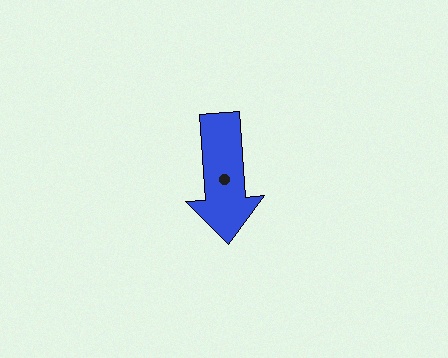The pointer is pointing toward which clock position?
Roughly 6 o'clock.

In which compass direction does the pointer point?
South.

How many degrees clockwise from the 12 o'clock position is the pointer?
Approximately 176 degrees.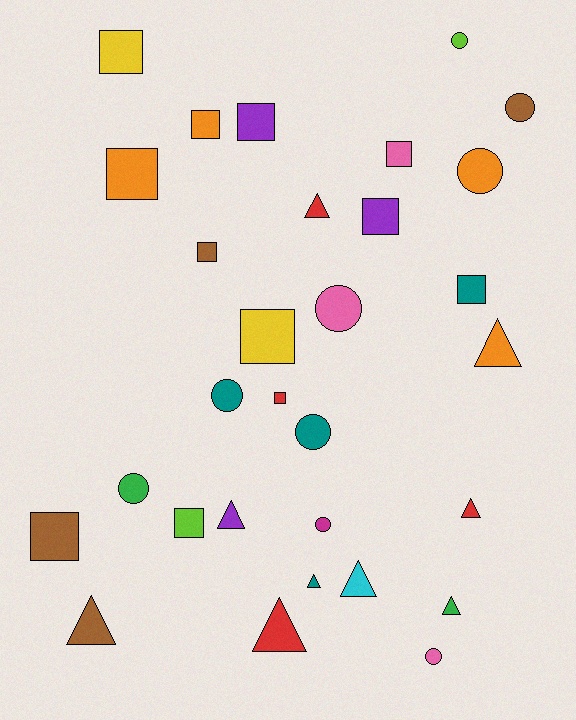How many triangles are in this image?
There are 9 triangles.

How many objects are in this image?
There are 30 objects.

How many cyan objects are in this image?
There is 1 cyan object.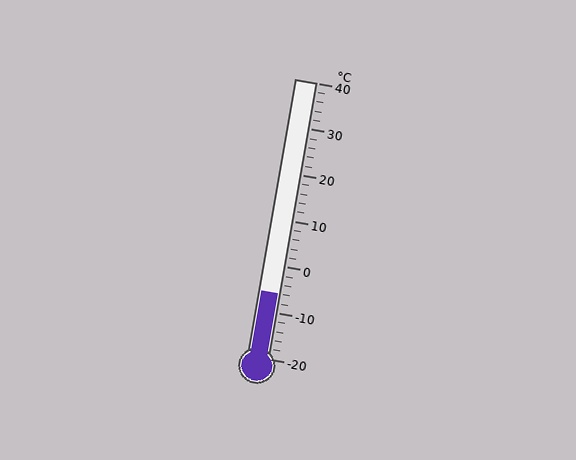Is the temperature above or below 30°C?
The temperature is below 30°C.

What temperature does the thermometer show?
The thermometer shows approximately -6°C.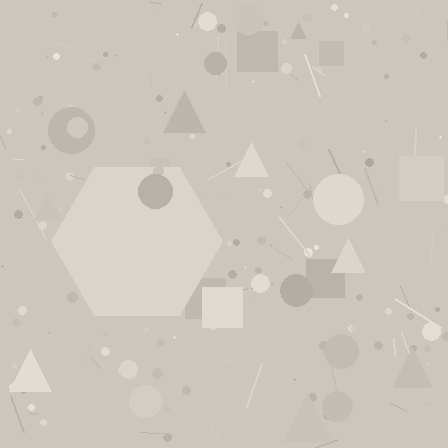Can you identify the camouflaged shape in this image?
The camouflaged shape is a hexagon.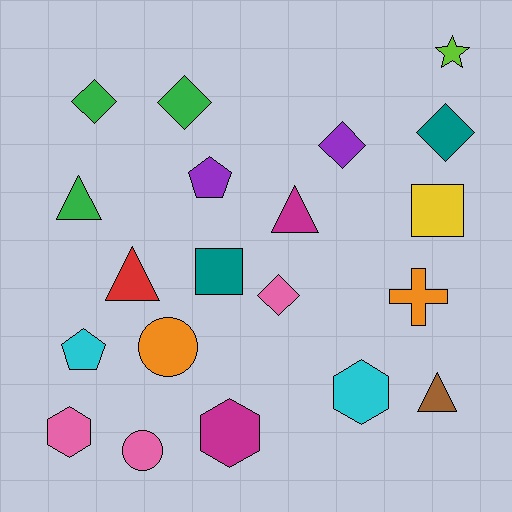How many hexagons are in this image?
There are 3 hexagons.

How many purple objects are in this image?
There are 2 purple objects.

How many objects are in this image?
There are 20 objects.